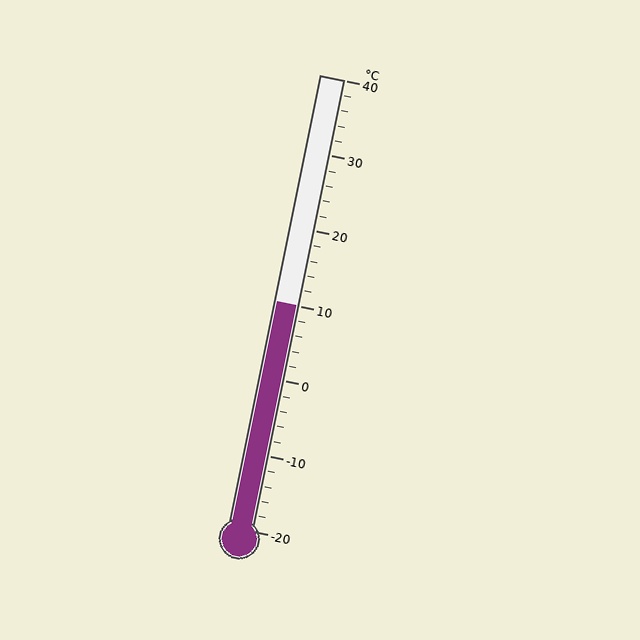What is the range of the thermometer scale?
The thermometer scale ranges from -20°C to 40°C.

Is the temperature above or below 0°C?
The temperature is above 0°C.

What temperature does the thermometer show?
The thermometer shows approximately 10°C.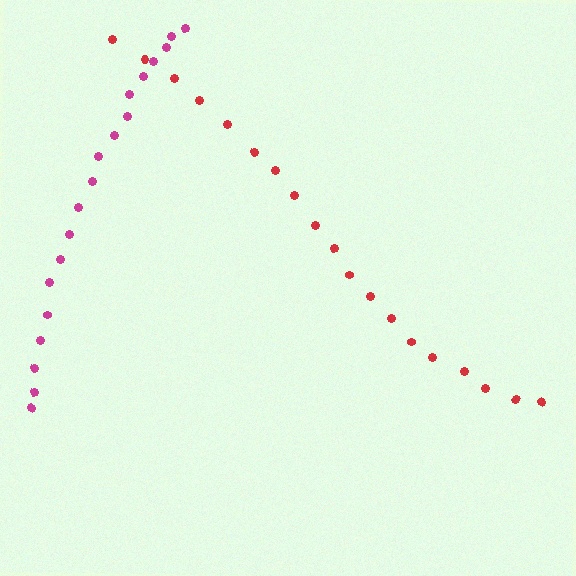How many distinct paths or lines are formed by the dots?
There are 2 distinct paths.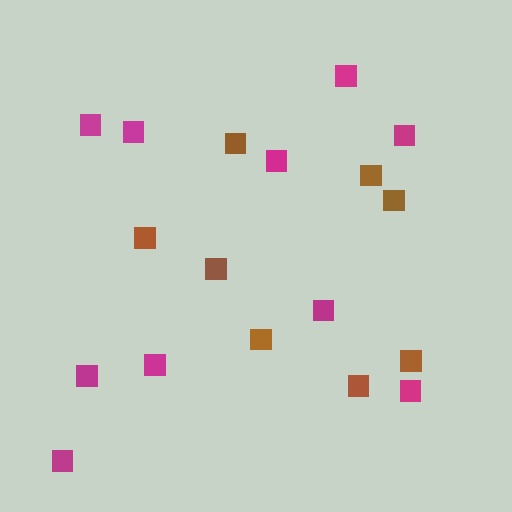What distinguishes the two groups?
There are 2 groups: one group of magenta squares (10) and one group of brown squares (8).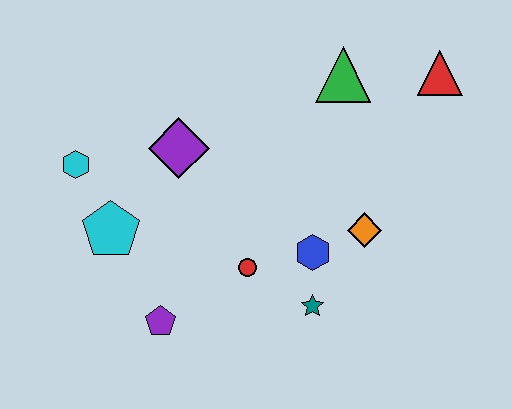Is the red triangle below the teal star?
No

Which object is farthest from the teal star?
The cyan hexagon is farthest from the teal star.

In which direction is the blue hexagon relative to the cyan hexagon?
The blue hexagon is to the right of the cyan hexagon.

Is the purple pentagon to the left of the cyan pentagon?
No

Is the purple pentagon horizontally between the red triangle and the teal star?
No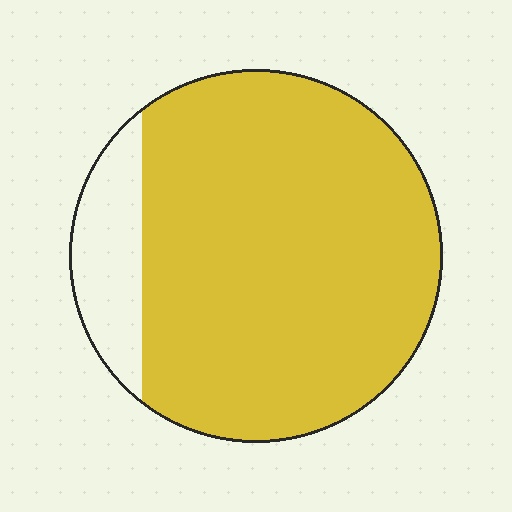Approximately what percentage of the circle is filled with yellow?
Approximately 85%.